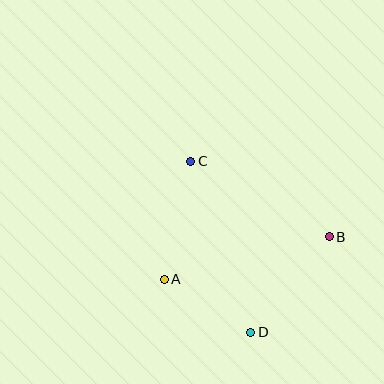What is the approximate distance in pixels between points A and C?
The distance between A and C is approximately 121 pixels.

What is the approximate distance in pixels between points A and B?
The distance between A and B is approximately 171 pixels.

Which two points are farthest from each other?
Points C and D are farthest from each other.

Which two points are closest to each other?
Points A and D are closest to each other.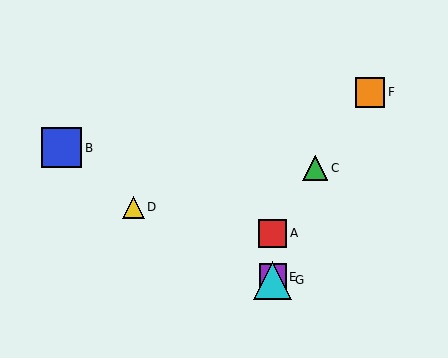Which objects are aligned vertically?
Objects A, E, G are aligned vertically.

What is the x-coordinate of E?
Object E is at x≈273.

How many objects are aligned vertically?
3 objects (A, E, G) are aligned vertically.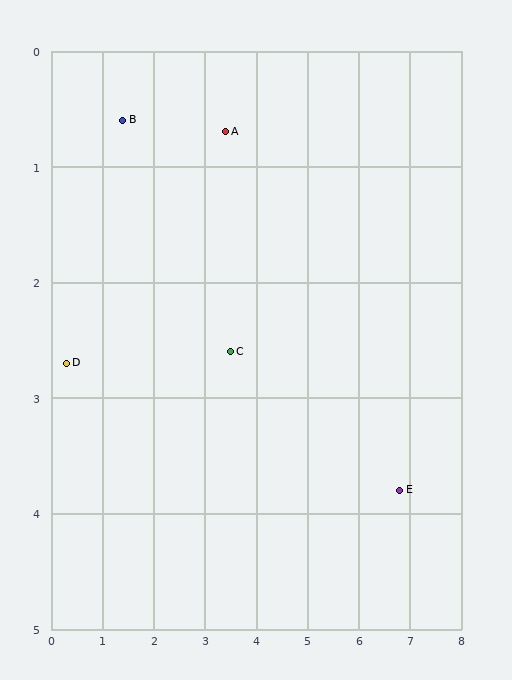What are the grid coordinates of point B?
Point B is at approximately (1.4, 0.6).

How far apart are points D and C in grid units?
Points D and C are about 3.2 grid units apart.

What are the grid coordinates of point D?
Point D is at approximately (0.3, 2.7).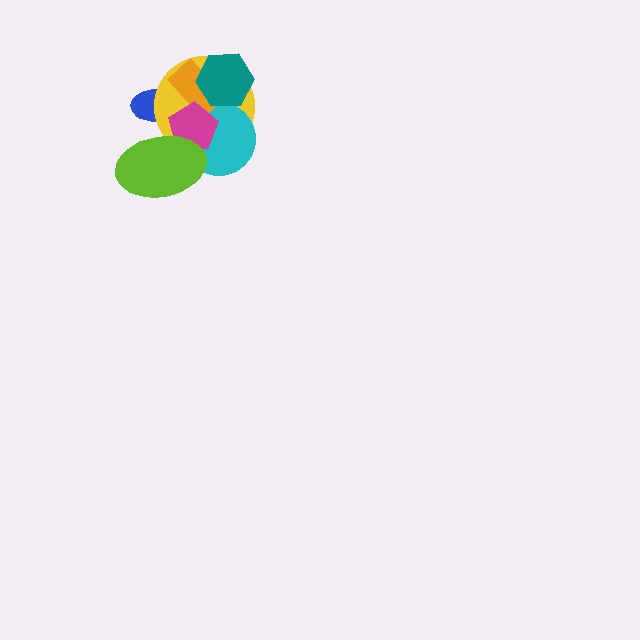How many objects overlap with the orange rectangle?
5 objects overlap with the orange rectangle.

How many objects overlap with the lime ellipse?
4 objects overlap with the lime ellipse.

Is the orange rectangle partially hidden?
Yes, it is partially covered by another shape.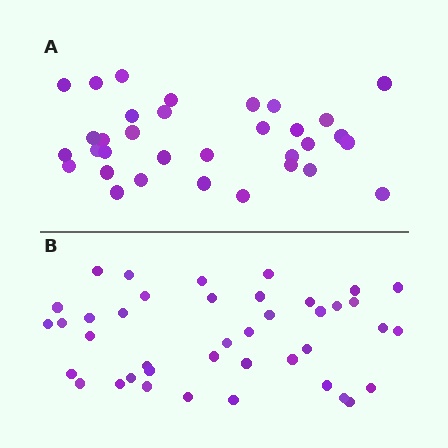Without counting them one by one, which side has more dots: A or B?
Region B (the bottom region) has more dots.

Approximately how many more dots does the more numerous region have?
Region B has roughly 8 or so more dots than region A.